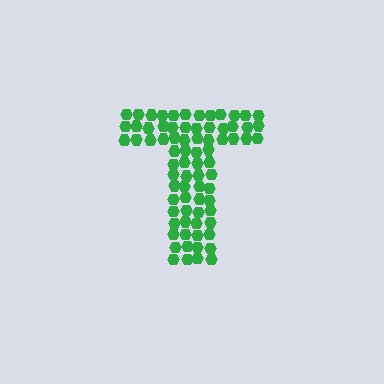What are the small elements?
The small elements are hexagons.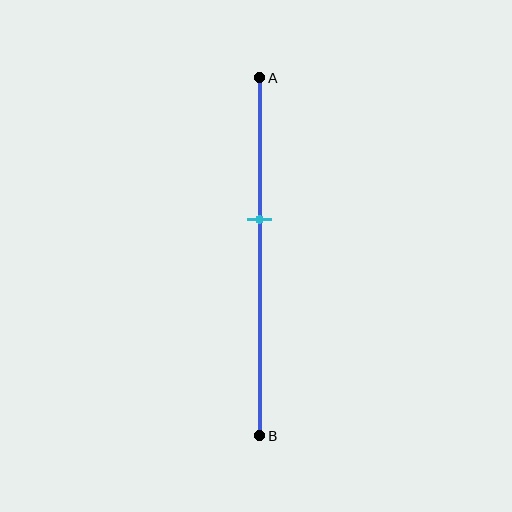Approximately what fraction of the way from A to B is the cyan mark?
The cyan mark is approximately 40% of the way from A to B.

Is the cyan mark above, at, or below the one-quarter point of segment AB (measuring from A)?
The cyan mark is below the one-quarter point of segment AB.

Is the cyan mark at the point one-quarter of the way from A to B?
No, the mark is at about 40% from A, not at the 25% one-quarter point.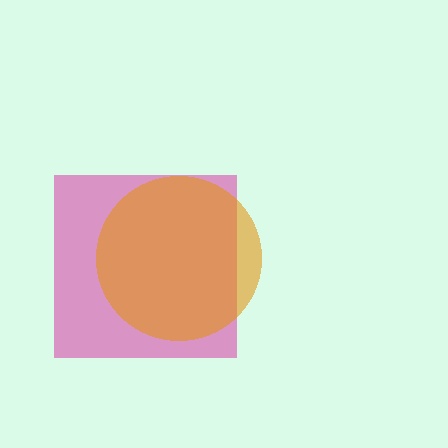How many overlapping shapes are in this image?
There are 2 overlapping shapes in the image.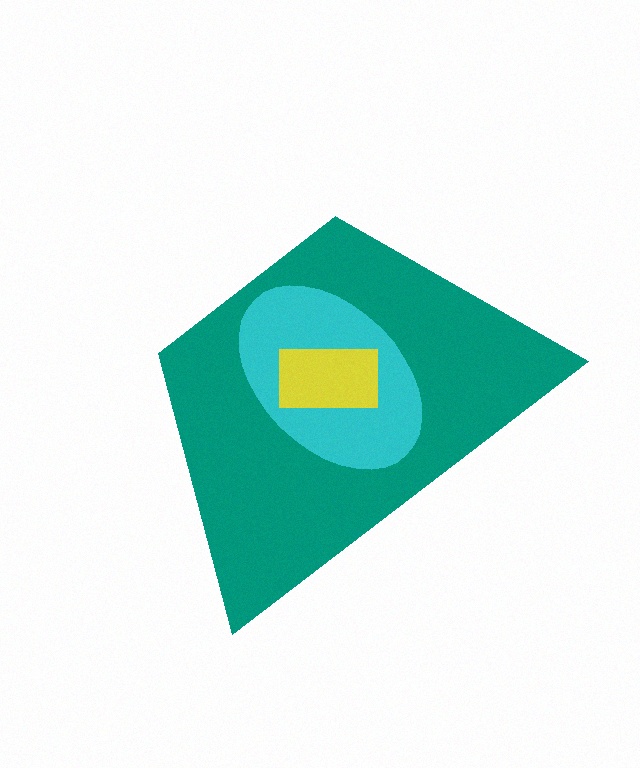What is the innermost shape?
The yellow rectangle.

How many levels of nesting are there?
3.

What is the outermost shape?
The teal trapezoid.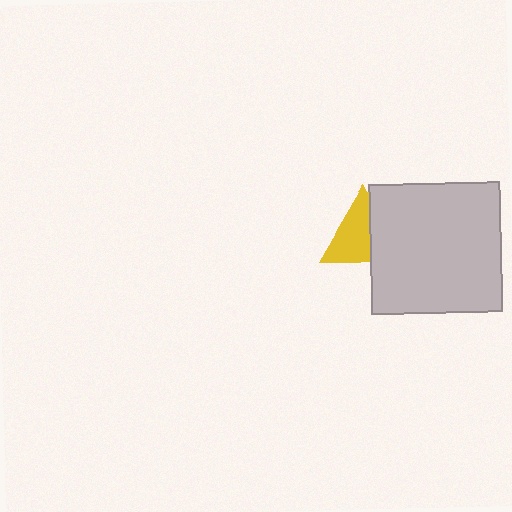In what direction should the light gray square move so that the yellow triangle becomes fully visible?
The light gray square should move right. That is the shortest direction to clear the overlap and leave the yellow triangle fully visible.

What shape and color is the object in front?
The object in front is a light gray square.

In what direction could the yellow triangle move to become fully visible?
The yellow triangle could move left. That would shift it out from behind the light gray square entirely.